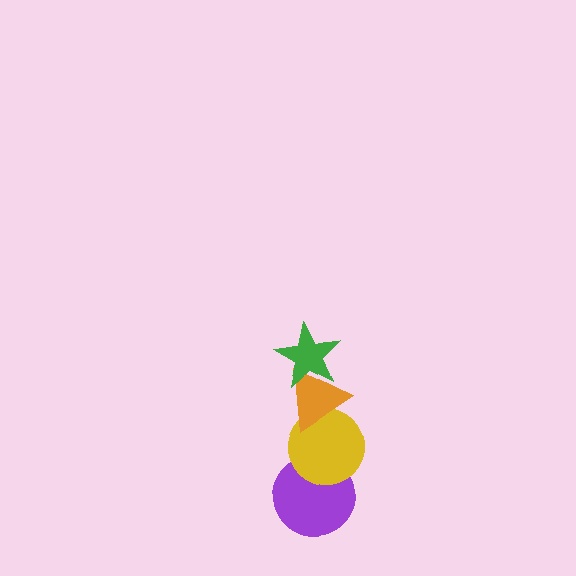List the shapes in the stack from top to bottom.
From top to bottom: the green star, the orange triangle, the yellow circle, the purple circle.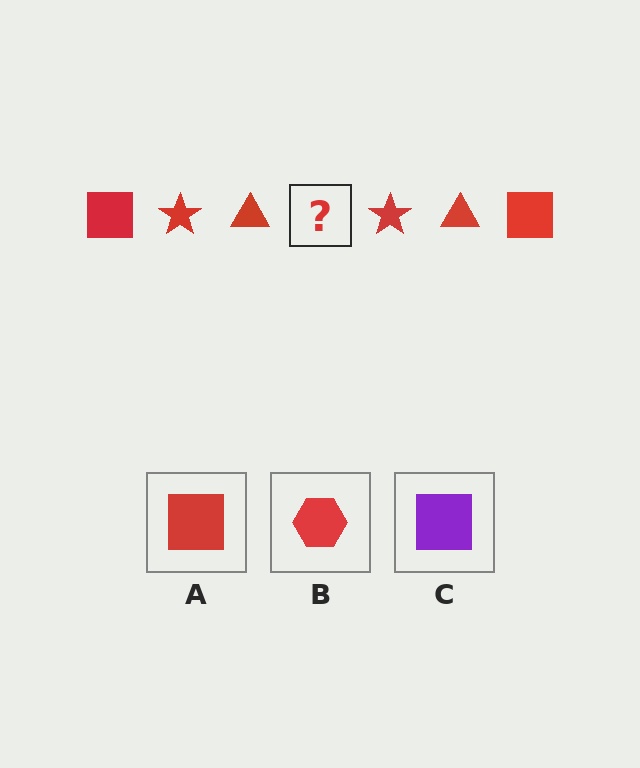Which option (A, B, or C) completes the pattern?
A.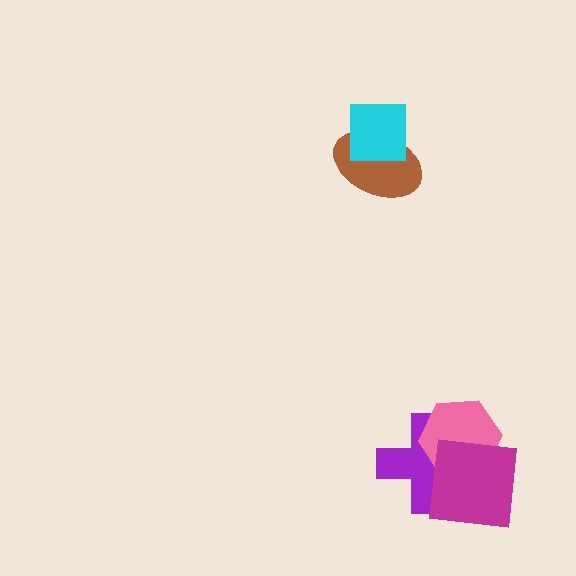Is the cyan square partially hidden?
No, no other shape covers it.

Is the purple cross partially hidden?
Yes, it is partially covered by another shape.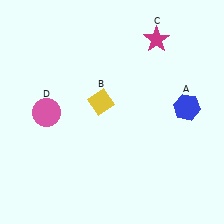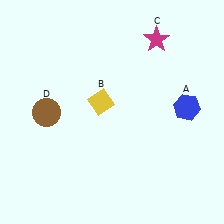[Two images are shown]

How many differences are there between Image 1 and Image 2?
There is 1 difference between the two images.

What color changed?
The circle (D) changed from pink in Image 1 to brown in Image 2.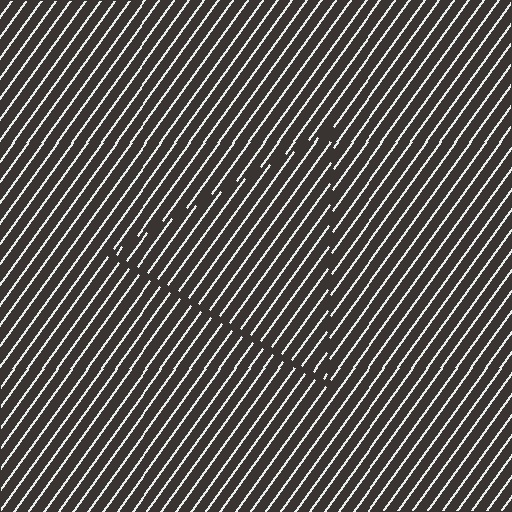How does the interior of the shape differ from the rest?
The interior of the shape contains the same grating, shifted by half a period — the contour is defined by the phase discontinuity where line-ends from the inner and outer gratings abut.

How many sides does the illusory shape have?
3 sides — the line-ends trace a triangle.